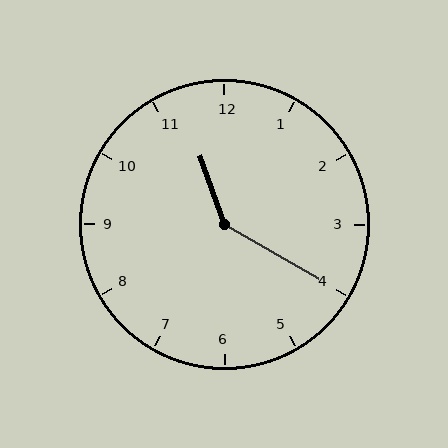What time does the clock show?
11:20.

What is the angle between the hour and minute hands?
Approximately 140 degrees.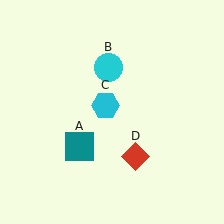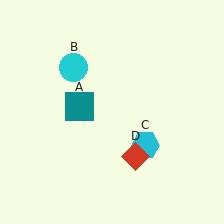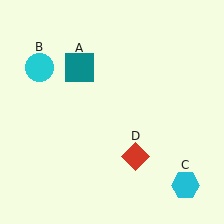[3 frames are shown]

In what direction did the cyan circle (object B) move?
The cyan circle (object B) moved left.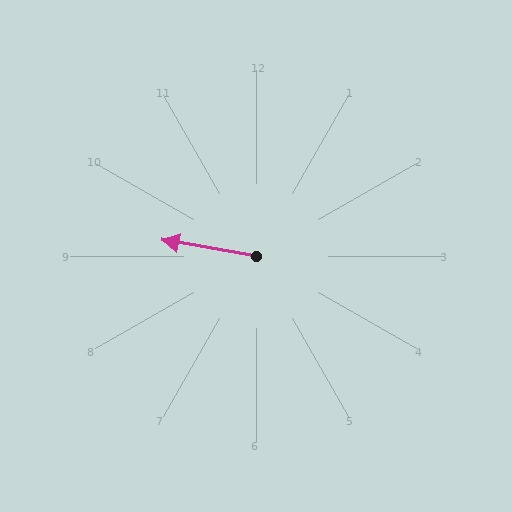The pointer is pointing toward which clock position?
Roughly 9 o'clock.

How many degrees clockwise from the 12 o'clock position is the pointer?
Approximately 280 degrees.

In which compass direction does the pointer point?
West.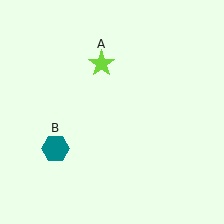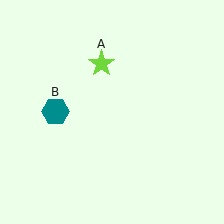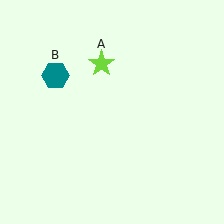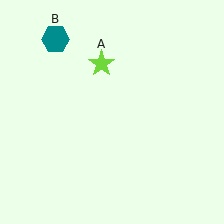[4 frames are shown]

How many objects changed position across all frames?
1 object changed position: teal hexagon (object B).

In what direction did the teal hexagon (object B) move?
The teal hexagon (object B) moved up.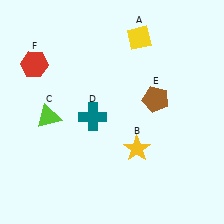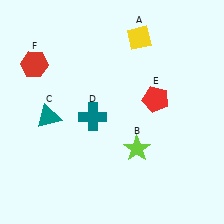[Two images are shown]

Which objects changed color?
B changed from yellow to lime. C changed from lime to teal. E changed from brown to red.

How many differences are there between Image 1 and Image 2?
There are 3 differences between the two images.